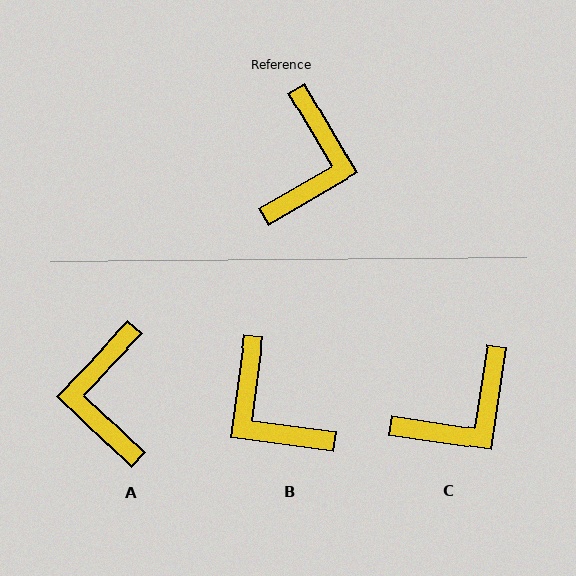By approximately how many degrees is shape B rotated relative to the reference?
Approximately 128 degrees clockwise.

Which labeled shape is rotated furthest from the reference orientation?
A, about 164 degrees away.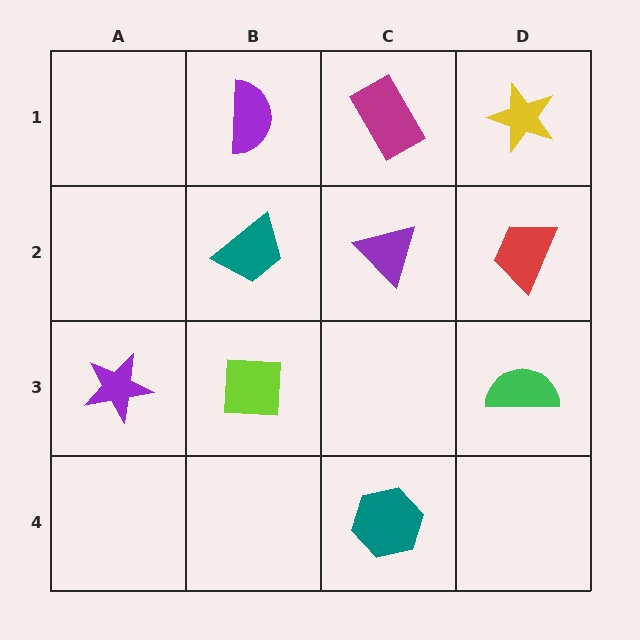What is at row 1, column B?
A purple semicircle.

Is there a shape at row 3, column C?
No, that cell is empty.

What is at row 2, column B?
A teal trapezoid.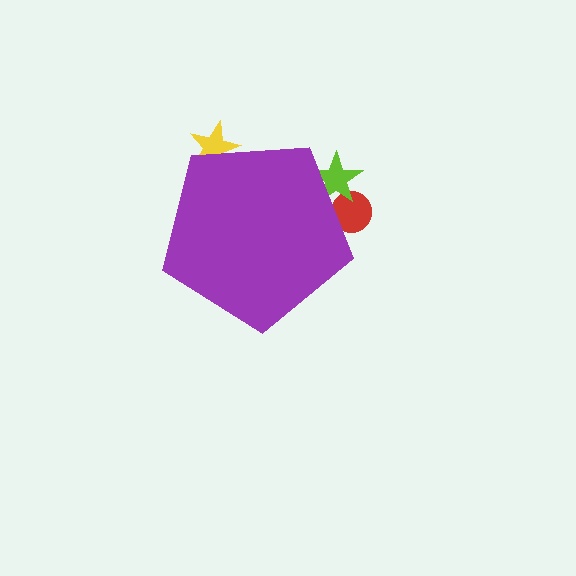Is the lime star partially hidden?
Yes, the lime star is partially hidden behind the purple pentagon.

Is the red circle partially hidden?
Yes, the red circle is partially hidden behind the purple pentagon.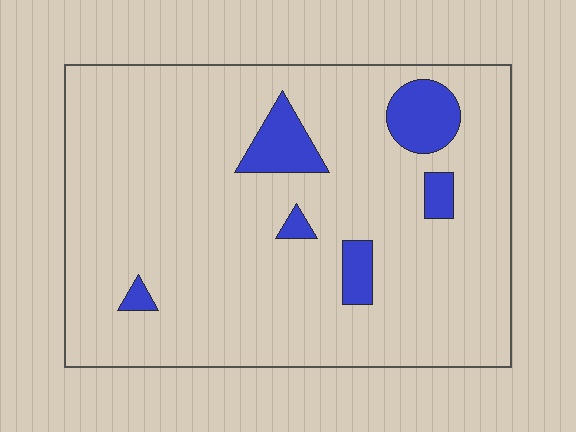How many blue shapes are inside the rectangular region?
6.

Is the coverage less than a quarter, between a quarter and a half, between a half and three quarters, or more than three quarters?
Less than a quarter.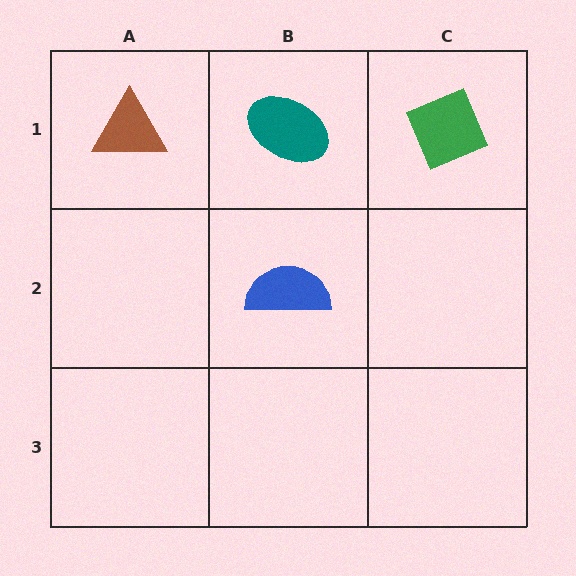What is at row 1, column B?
A teal ellipse.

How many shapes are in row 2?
1 shape.